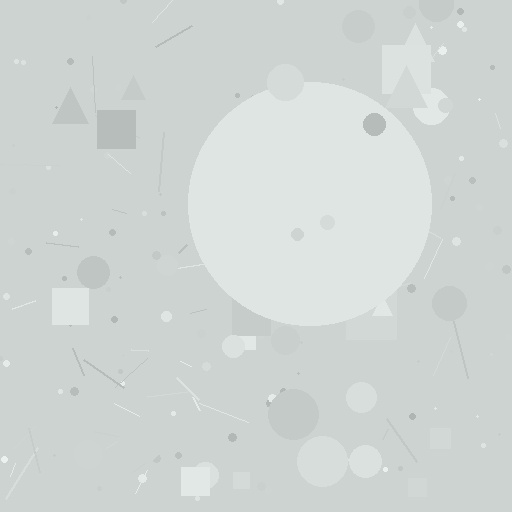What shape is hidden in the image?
A circle is hidden in the image.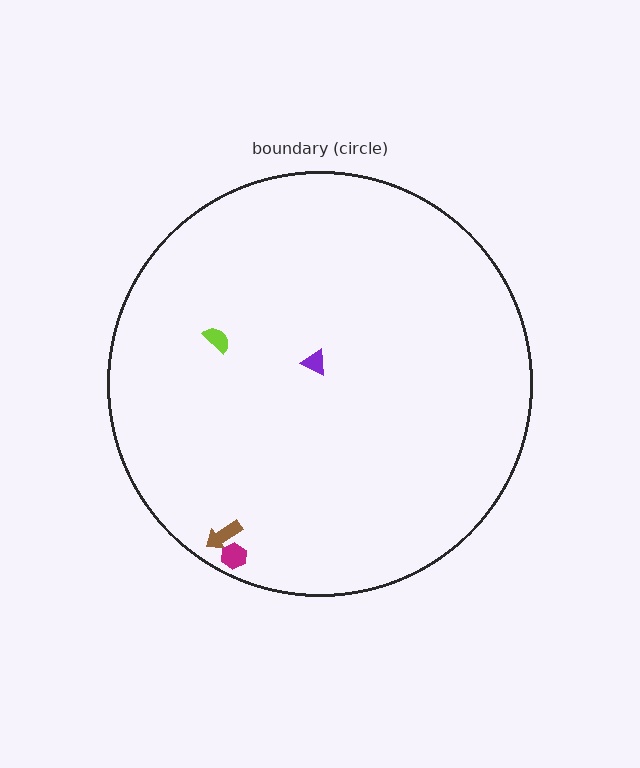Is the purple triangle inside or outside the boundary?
Inside.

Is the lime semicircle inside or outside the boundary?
Inside.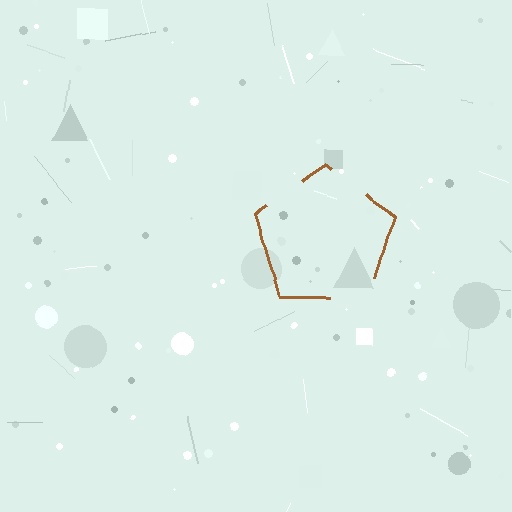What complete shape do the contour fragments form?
The contour fragments form a pentagon.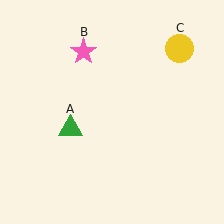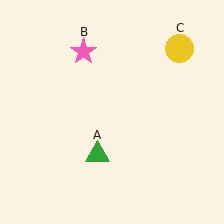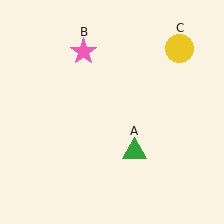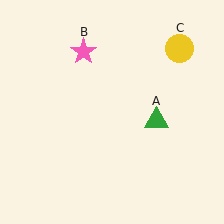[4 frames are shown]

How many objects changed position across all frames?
1 object changed position: green triangle (object A).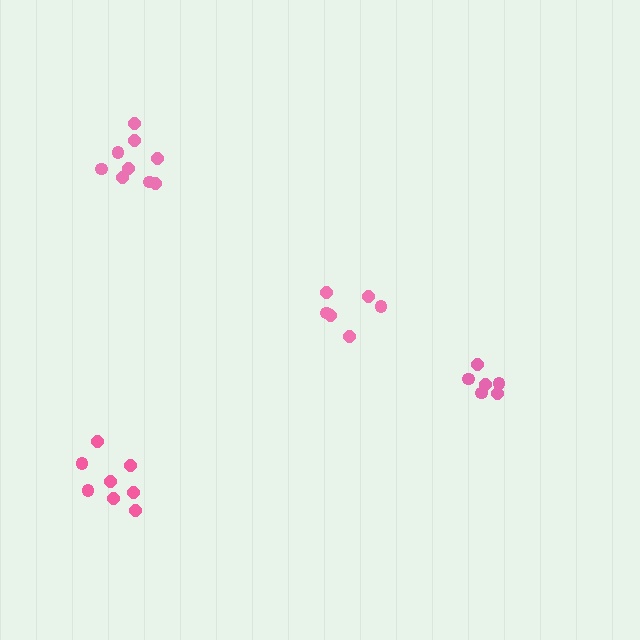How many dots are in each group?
Group 1: 6 dots, Group 2: 8 dots, Group 3: 6 dots, Group 4: 9 dots (29 total).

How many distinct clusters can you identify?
There are 4 distinct clusters.